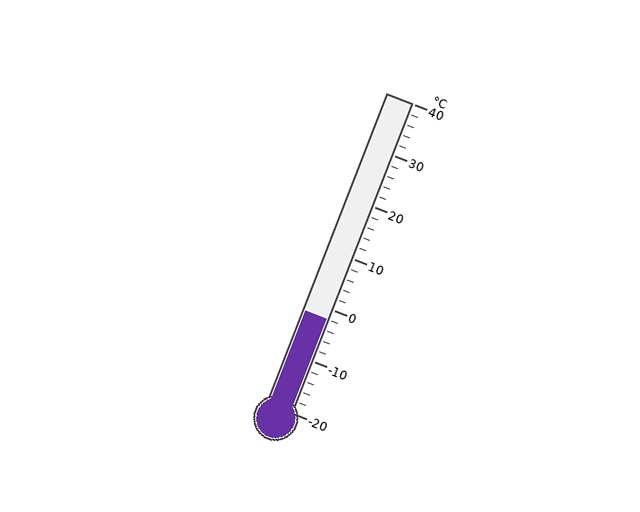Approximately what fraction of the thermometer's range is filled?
The thermometer is filled to approximately 30% of its range.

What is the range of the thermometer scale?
The thermometer scale ranges from -20°C to 40°C.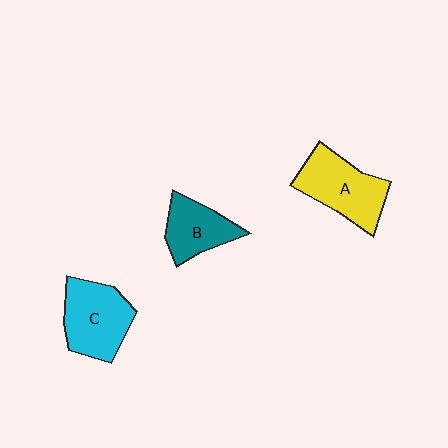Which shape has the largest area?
Shape A (yellow).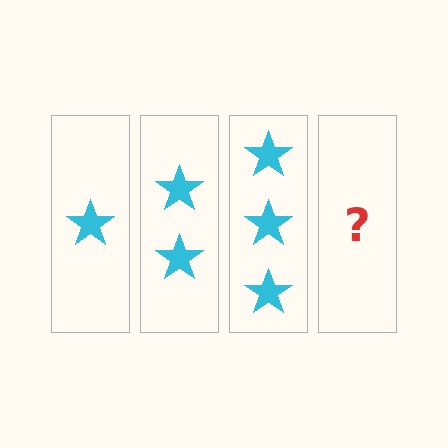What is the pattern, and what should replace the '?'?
The pattern is that each step adds one more star. The '?' should be 4 stars.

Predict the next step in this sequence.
The next step is 4 stars.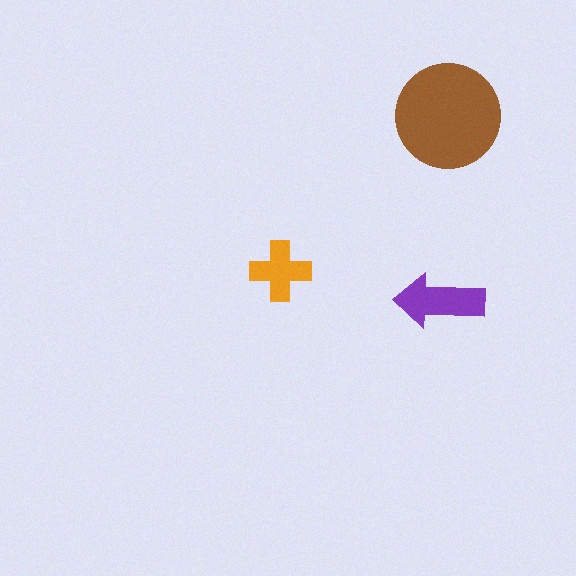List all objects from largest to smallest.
The brown circle, the purple arrow, the orange cross.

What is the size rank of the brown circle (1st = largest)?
1st.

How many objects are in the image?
There are 3 objects in the image.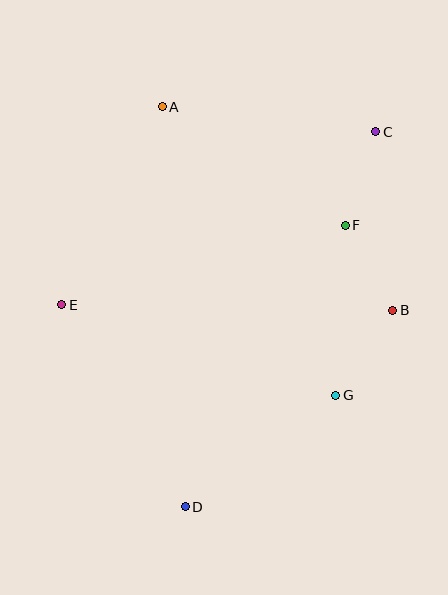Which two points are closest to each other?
Points B and F are closest to each other.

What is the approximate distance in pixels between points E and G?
The distance between E and G is approximately 289 pixels.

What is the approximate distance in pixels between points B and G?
The distance between B and G is approximately 102 pixels.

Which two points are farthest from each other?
Points C and D are farthest from each other.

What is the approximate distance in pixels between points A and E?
The distance between A and E is approximately 223 pixels.